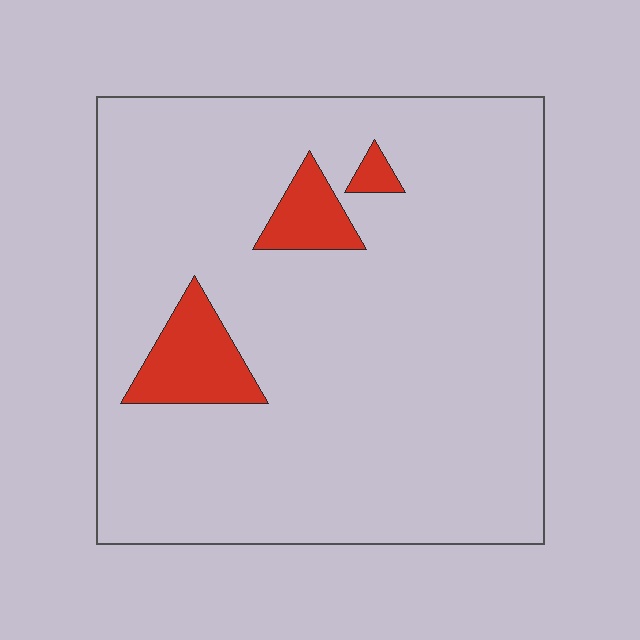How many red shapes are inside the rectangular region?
3.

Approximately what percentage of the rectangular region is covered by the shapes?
Approximately 10%.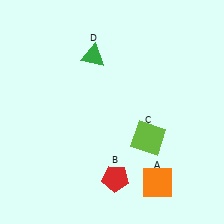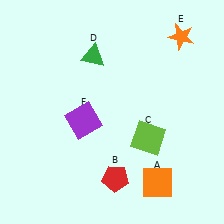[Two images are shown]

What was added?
An orange star (E), a purple square (F) were added in Image 2.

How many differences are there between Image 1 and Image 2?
There are 2 differences between the two images.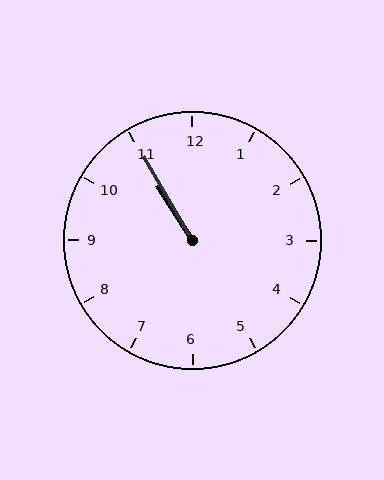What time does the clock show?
10:55.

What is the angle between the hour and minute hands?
Approximately 2 degrees.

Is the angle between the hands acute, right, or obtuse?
It is acute.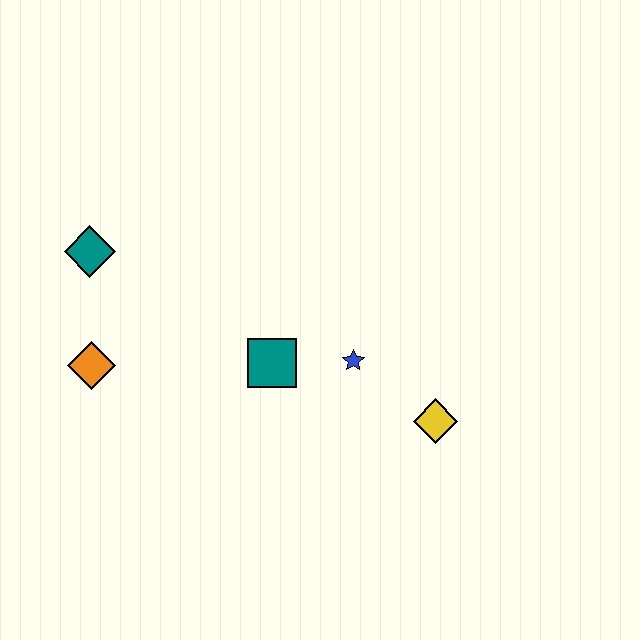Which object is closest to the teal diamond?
The orange diamond is closest to the teal diamond.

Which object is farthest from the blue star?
The teal diamond is farthest from the blue star.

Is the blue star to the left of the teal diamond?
No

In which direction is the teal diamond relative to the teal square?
The teal diamond is to the left of the teal square.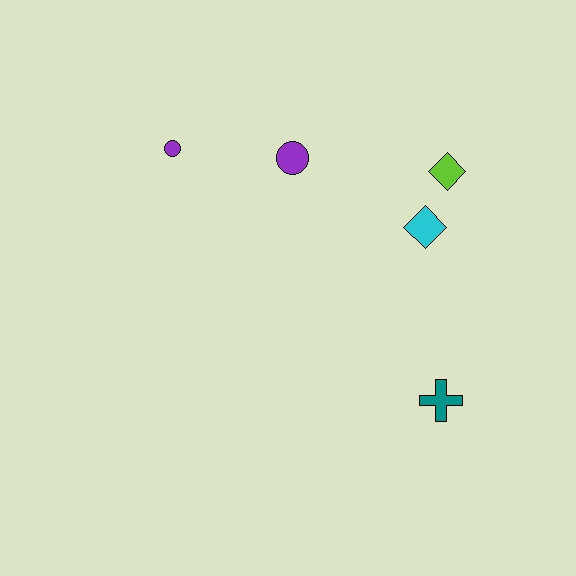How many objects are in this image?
There are 5 objects.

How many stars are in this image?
There are no stars.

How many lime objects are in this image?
There is 1 lime object.